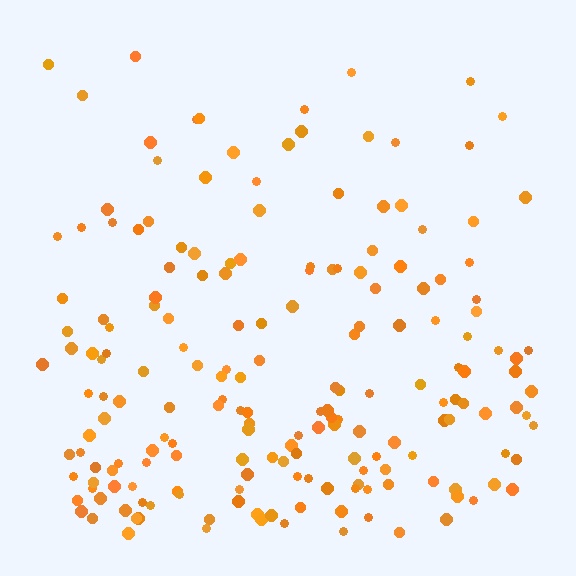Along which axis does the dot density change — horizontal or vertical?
Vertical.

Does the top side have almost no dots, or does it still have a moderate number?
Still a moderate number, just noticeably fewer than the bottom.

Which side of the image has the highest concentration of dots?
The bottom.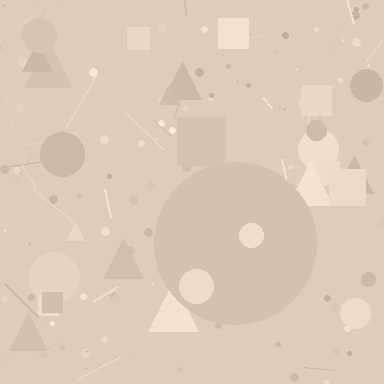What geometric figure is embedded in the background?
A circle is embedded in the background.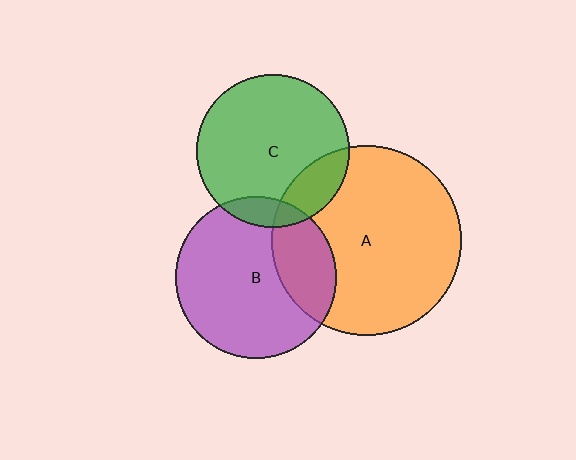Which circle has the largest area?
Circle A (orange).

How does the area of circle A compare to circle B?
Approximately 1.4 times.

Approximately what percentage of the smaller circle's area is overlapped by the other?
Approximately 10%.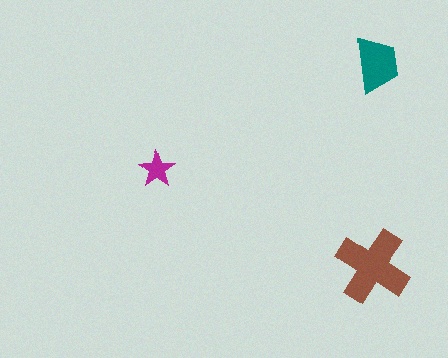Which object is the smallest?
The magenta star.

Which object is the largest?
The brown cross.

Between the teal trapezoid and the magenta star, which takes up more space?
The teal trapezoid.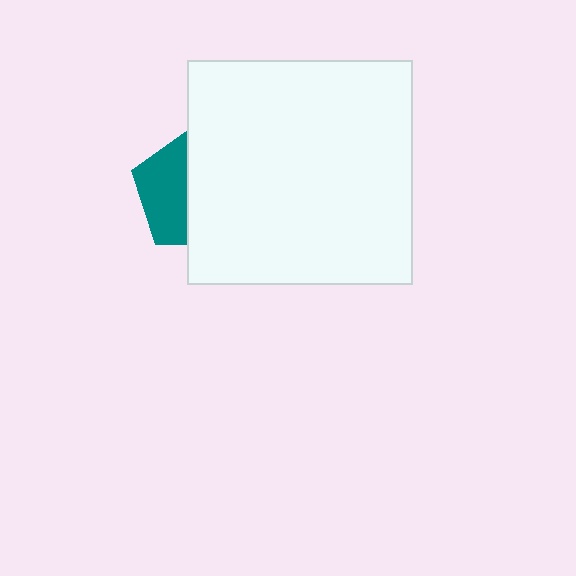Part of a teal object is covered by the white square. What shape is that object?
It is a pentagon.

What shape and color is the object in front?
The object in front is a white square.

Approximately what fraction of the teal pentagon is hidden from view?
Roughly 58% of the teal pentagon is hidden behind the white square.